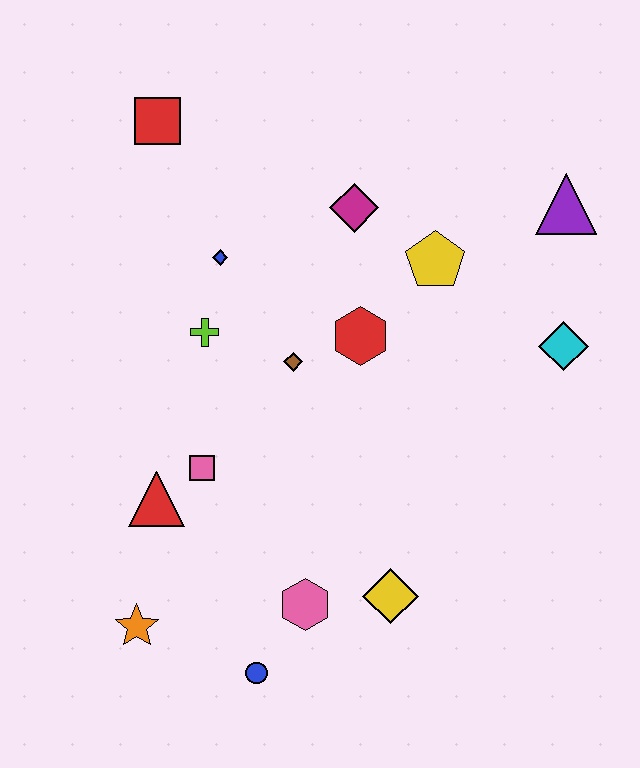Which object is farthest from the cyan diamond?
The orange star is farthest from the cyan diamond.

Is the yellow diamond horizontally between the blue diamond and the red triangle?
No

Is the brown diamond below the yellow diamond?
No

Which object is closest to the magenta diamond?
The yellow pentagon is closest to the magenta diamond.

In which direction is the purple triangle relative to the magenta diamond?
The purple triangle is to the right of the magenta diamond.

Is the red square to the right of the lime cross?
No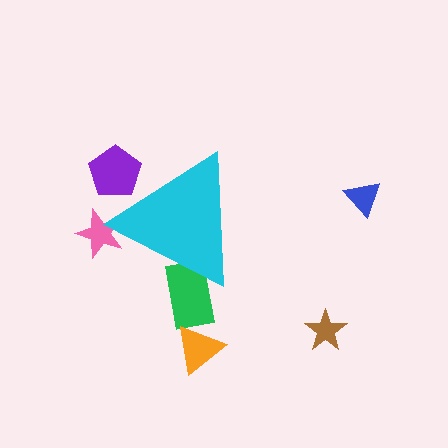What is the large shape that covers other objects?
A cyan triangle.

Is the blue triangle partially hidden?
No, the blue triangle is fully visible.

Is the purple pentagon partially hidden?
Yes, the purple pentagon is partially hidden behind the cyan triangle.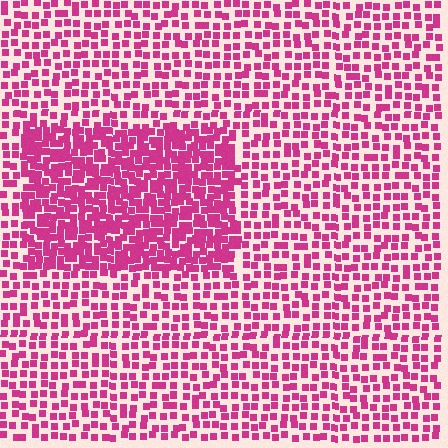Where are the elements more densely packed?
The elements are more densely packed inside the rectangle boundary.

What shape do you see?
I see a rectangle.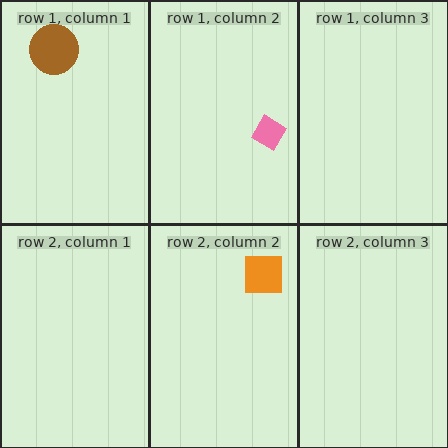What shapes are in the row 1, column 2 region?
The pink diamond.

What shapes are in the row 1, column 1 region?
The brown circle.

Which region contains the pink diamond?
The row 1, column 2 region.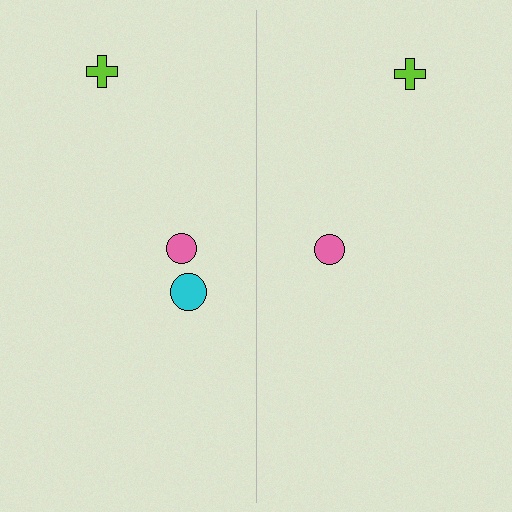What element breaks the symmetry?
A cyan circle is missing from the right side.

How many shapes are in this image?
There are 5 shapes in this image.